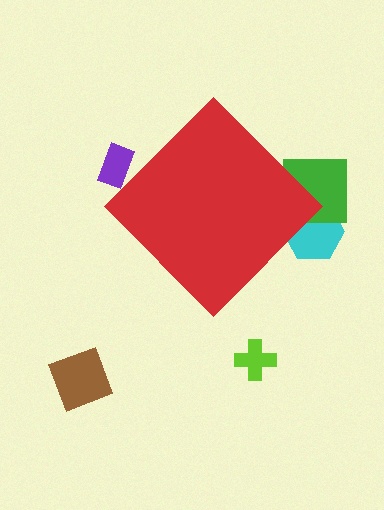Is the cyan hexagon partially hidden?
Yes, the cyan hexagon is partially hidden behind the red diamond.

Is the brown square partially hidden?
No, the brown square is fully visible.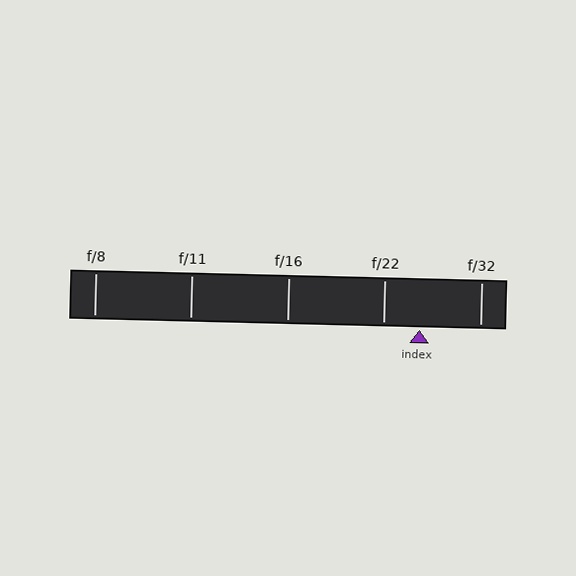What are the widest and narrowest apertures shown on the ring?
The widest aperture shown is f/8 and the narrowest is f/32.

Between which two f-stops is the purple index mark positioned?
The index mark is between f/22 and f/32.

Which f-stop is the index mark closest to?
The index mark is closest to f/22.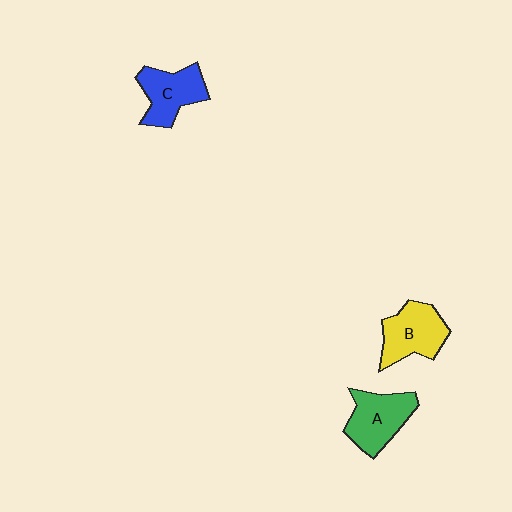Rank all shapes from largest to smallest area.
From largest to smallest: A (green), B (yellow), C (blue).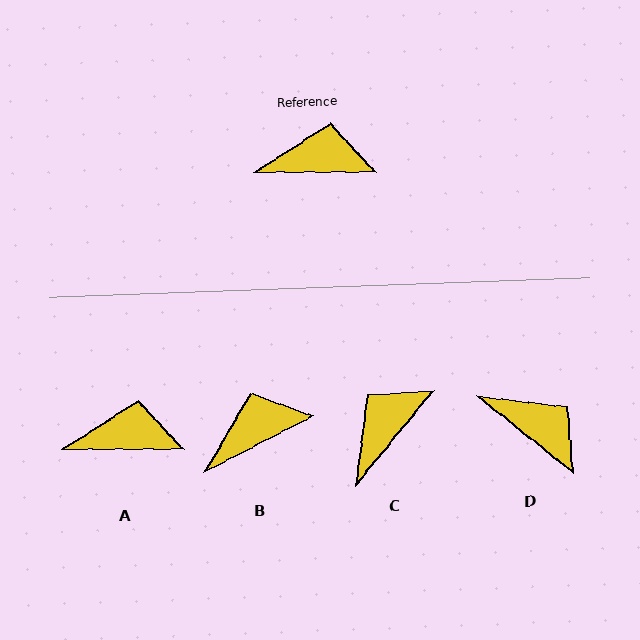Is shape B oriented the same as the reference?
No, it is off by about 27 degrees.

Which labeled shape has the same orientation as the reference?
A.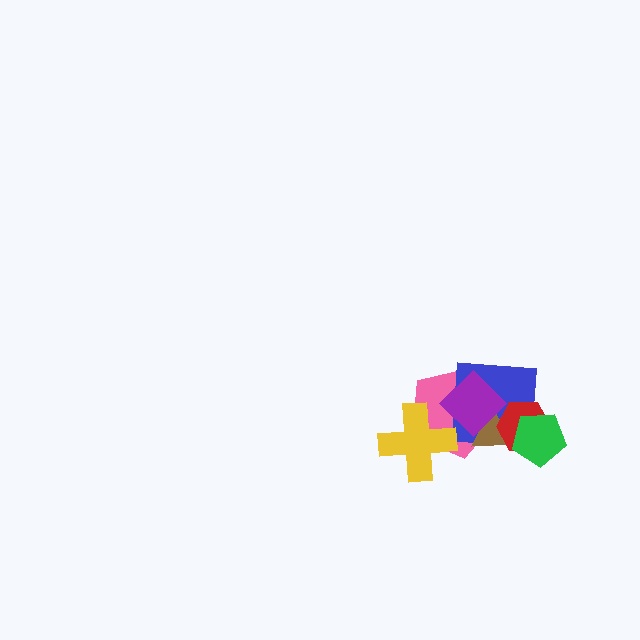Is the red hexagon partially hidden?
Yes, it is partially covered by another shape.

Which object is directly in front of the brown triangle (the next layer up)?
The purple diamond is directly in front of the brown triangle.